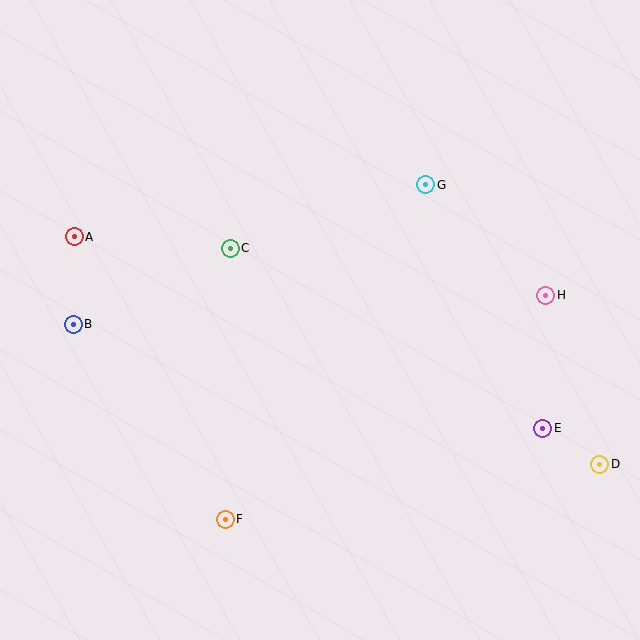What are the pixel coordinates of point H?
Point H is at (546, 295).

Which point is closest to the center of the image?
Point C at (230, 248) is closest to the center.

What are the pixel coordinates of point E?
Point E is at (543, 428).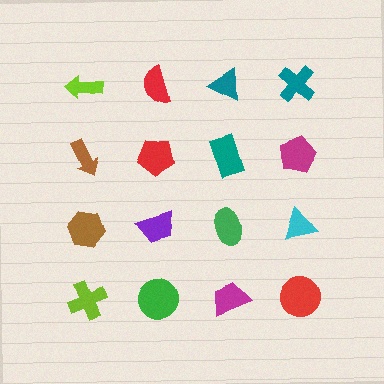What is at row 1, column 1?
A lime arrow.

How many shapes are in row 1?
4 shapes.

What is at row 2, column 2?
A red pentagon.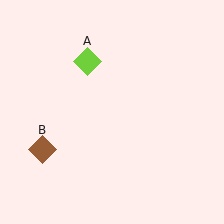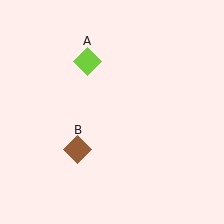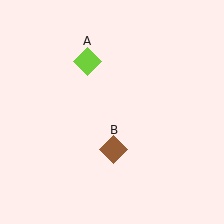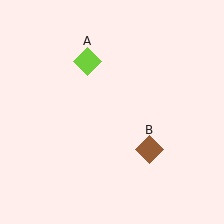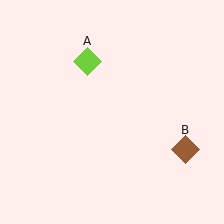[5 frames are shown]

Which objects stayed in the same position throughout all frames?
Lime diamond (object A) remained stationary.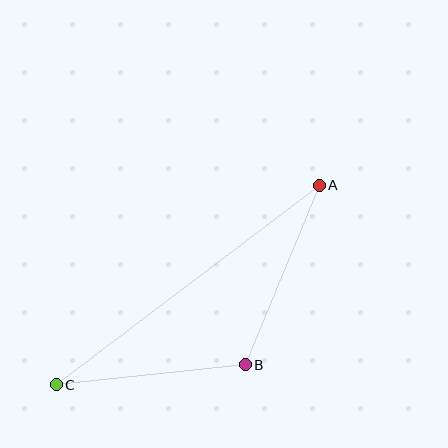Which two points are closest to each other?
Points B and C are closest to each other.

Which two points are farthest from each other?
Points A and C are farthest from each other.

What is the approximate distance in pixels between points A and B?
The distance between A and B is approximately 194 pixels.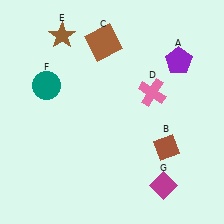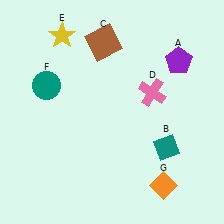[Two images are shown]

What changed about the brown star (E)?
In Image 1, E is brown. In Image 2, it changed to yellow.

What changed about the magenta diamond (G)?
In Image 1, G is magenta. In Image 2, it changed to orange.